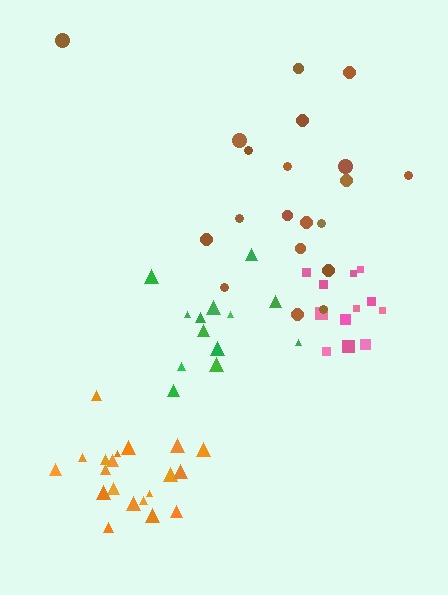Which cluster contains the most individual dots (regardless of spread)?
Brown (20).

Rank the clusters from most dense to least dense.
pink, orange, green, brown.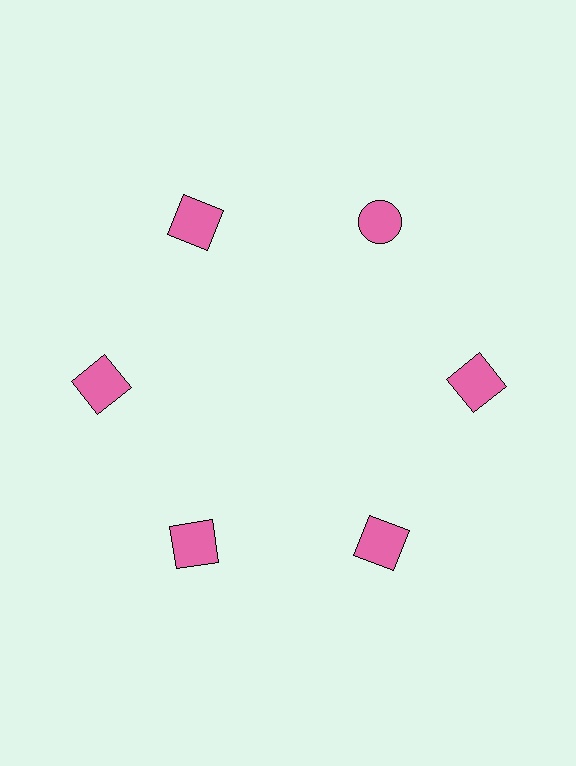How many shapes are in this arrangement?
There are 6 shapes arranged in a ring pattern.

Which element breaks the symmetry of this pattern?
The pink circle at roughly the 1 o'clock position breaks the symmetry. All other shapes are pink squares.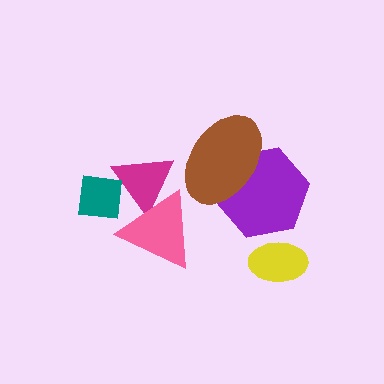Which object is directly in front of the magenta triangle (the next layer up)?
The teal square is directly in front of the magenta triangle.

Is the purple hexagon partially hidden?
Yes, it is partially covered by another shape.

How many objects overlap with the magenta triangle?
2 objects overlap with the magenta triangle.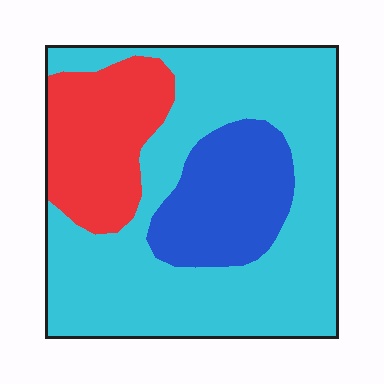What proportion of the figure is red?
Red covers 20% of the figure.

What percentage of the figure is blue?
Blue takes up about one fifth (1/5) of the figure.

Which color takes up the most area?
Cyan, at roughly 60%.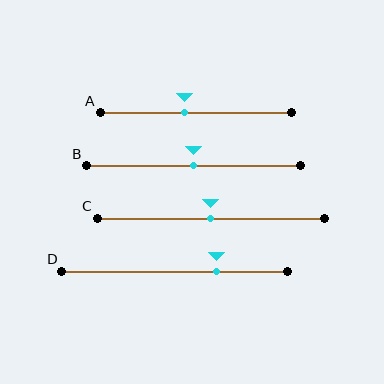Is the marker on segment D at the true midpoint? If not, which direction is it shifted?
No, the marker on segment D is shifted to the right by about 19% of the segment length.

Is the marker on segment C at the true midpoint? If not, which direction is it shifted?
Yes, the marker on segment C is at the true midpoint.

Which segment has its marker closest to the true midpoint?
Segment B has its marker closest to the true midpoint.